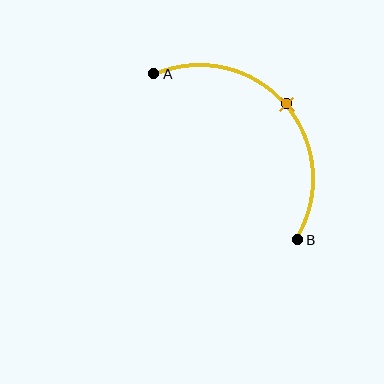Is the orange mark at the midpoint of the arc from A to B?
Yes. The orange mark lies on the arc at equal arc-length from both A and B — it is the arc midpoint.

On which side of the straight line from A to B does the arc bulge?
The arc bulges above and to the right of the straight line connecting A and B.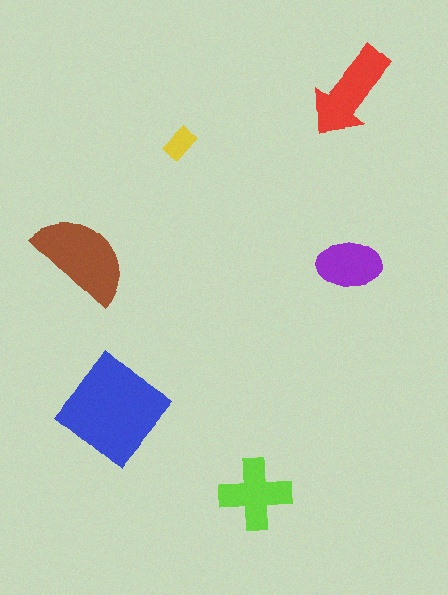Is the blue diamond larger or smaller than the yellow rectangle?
Larger.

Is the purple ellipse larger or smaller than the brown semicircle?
Smaller.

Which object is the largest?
The blue diamond.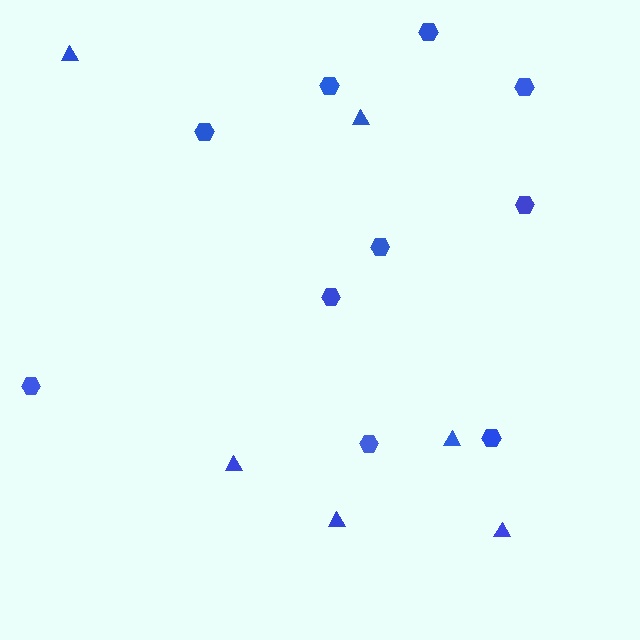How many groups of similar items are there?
There are 2 groups: one group of hexagons (10) and one group of triangles (6).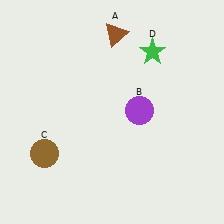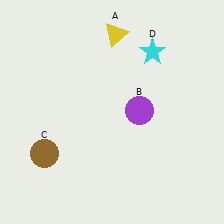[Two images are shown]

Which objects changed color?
A changed from brown to yellow. D changed from green to cyan.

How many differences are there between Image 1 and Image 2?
There are 2 differences between the two images.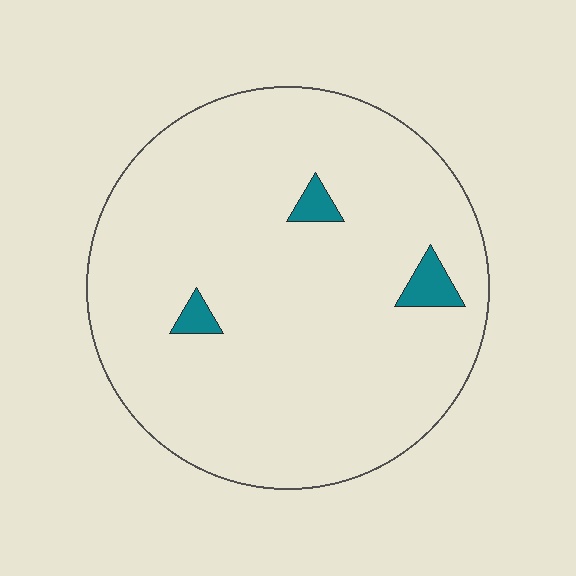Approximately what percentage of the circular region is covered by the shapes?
Approximately 5%.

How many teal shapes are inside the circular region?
3.